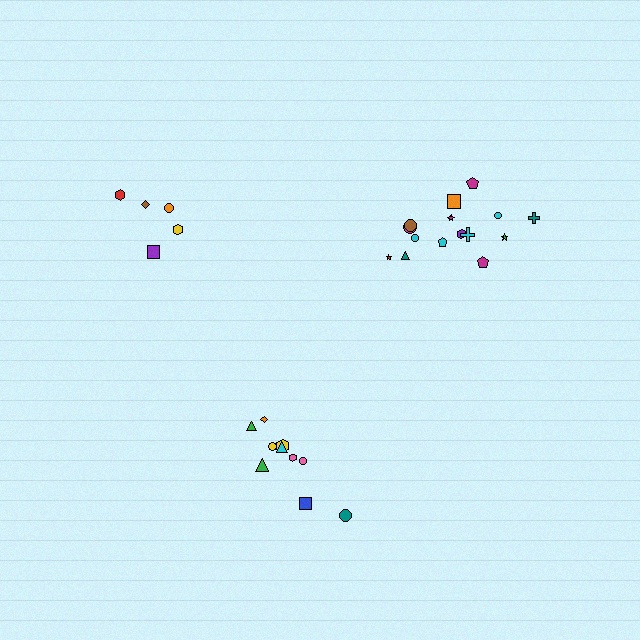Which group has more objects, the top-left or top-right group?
The top-right group.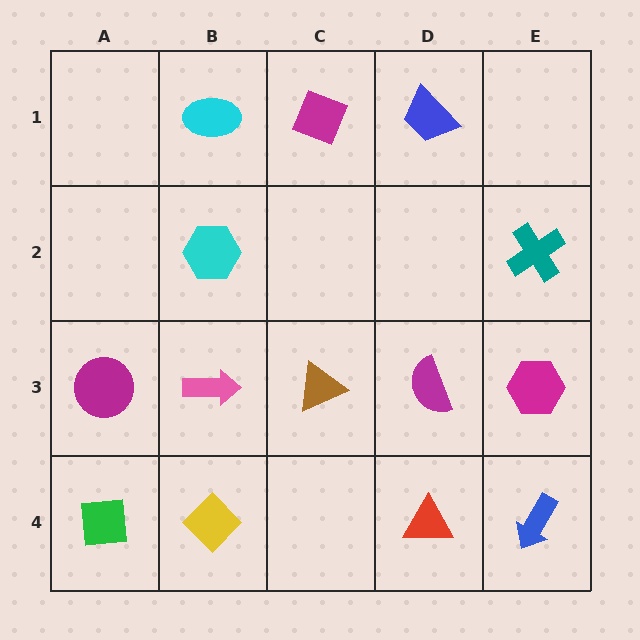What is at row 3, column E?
A magenta hexagon.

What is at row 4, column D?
A red triangle.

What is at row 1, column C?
A magenta diamond.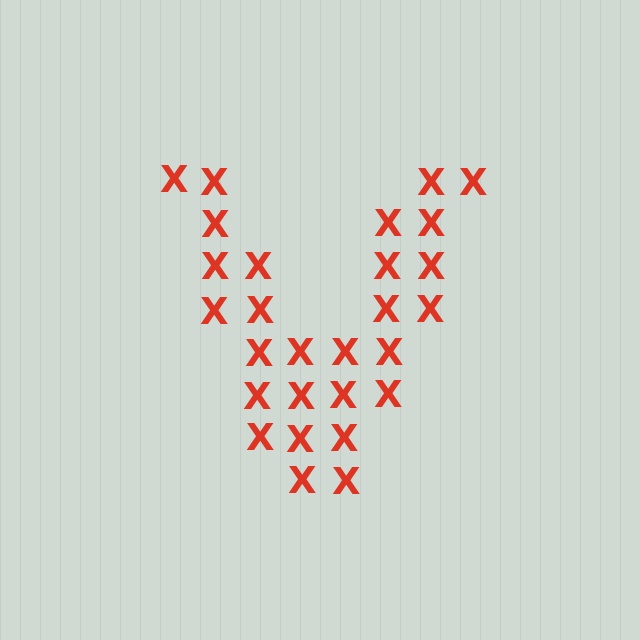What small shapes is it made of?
It is made of small letter X's.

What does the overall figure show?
The overall figure shows the letter V.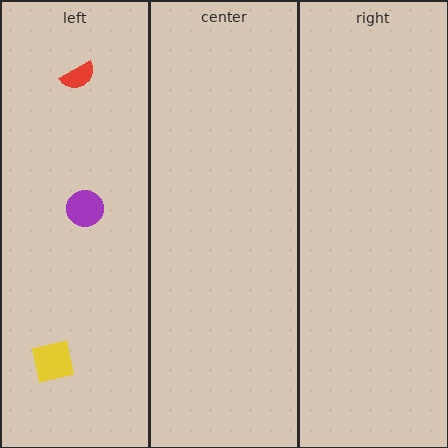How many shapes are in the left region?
3.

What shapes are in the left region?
The yellow square, the red semicircle, the purple circle.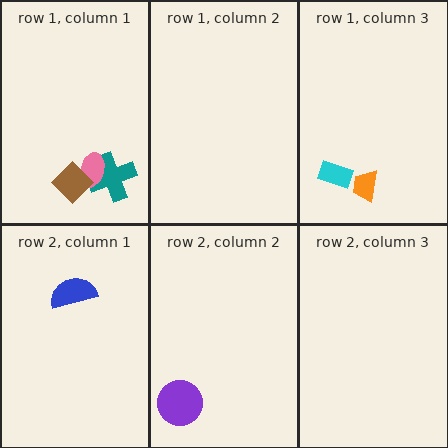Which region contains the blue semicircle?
The row 2, column 1 region.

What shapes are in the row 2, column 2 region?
The purple circle.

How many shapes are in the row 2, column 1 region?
1.